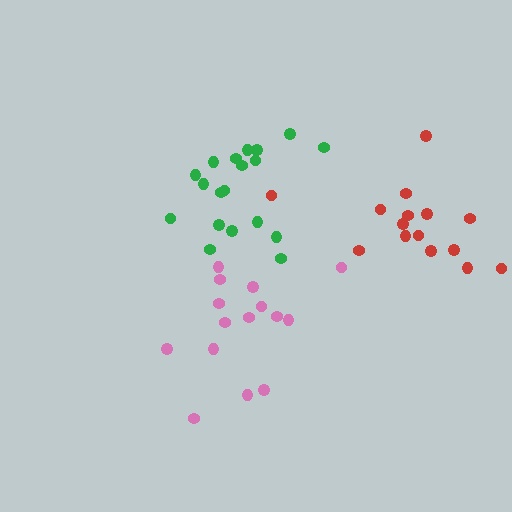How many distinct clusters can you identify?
There are 3 distinct clusters.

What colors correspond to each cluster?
The clusters are colored: green, pink, red.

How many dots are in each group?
Group 1: 19 dots, Group 2: 15 dots, Group 3: 15 dots (49 total).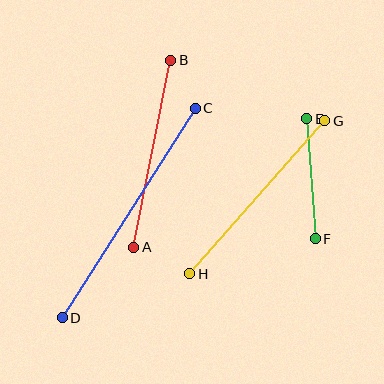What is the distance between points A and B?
The distance is approximately 191 pixels.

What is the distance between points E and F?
The distance is approximately 120 pixels.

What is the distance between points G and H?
The distance is approximately 204 pixels.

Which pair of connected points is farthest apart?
Points C and D are farthest apart.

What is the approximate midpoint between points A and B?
The midpoint is at approximately (152, 154) pixels.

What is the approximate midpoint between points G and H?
The midpoint is at approximately (257, 197) pixels.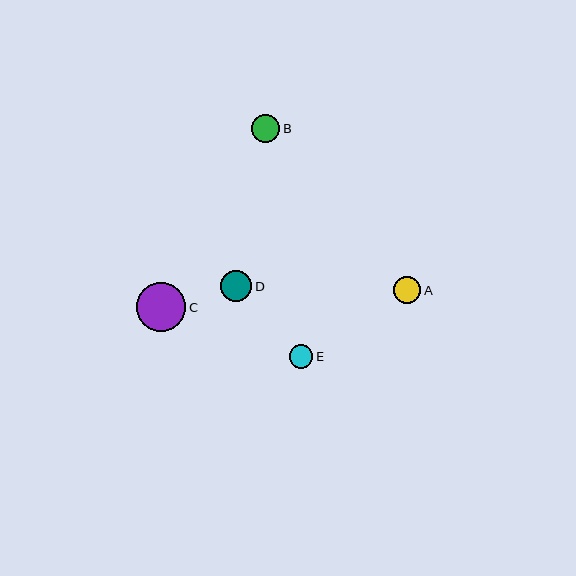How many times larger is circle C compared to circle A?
Circle C is approximately 1.8 times the size of circle A.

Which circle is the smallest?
Circle E is the smallest with a size of approximately 24 pixels.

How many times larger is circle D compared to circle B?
Circle D is approximately 1.1 times the size of circle B.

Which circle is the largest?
Circle C is the largest with a size of approximately 50 pixels.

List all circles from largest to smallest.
From largest to smallest: C, D, B, A, E.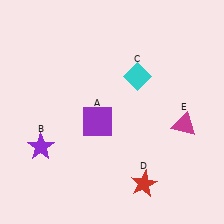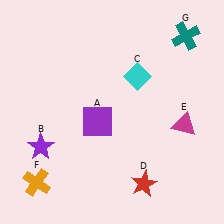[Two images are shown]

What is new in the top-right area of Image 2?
A teal cross (G) was added in the top-right area of Image 2.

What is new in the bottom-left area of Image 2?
An orange cross (F) was added in the bottom-left area of Image 2.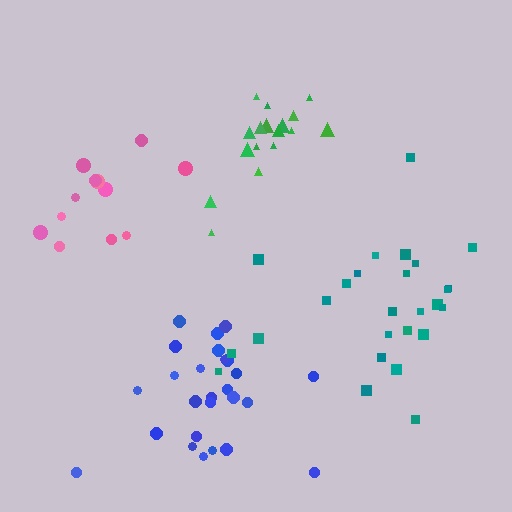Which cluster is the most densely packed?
Green.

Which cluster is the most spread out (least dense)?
Pink.